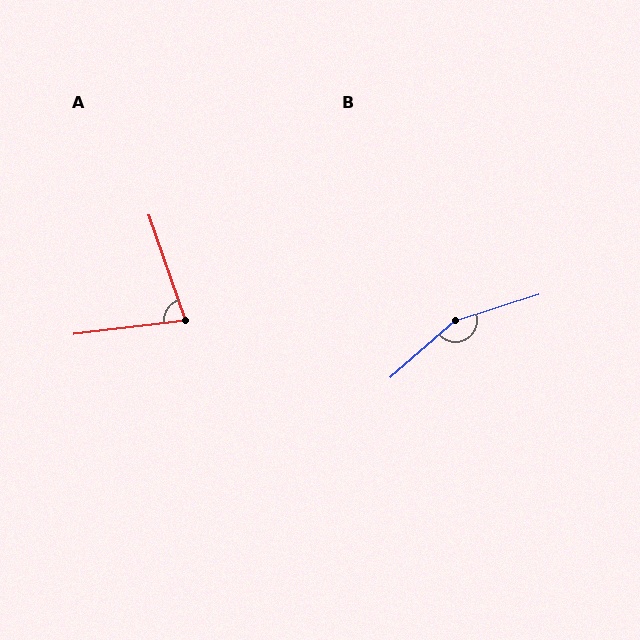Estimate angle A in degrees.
Approximately 78 degrees.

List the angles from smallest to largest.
A (78°), B (156°).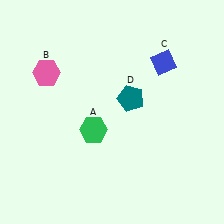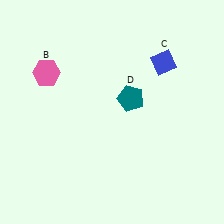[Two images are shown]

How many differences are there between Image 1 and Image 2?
There is 1 difference between the two images.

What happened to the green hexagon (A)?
The green hexagon (A) was removed in Image 2. It was in the bottom-left area of Image 1.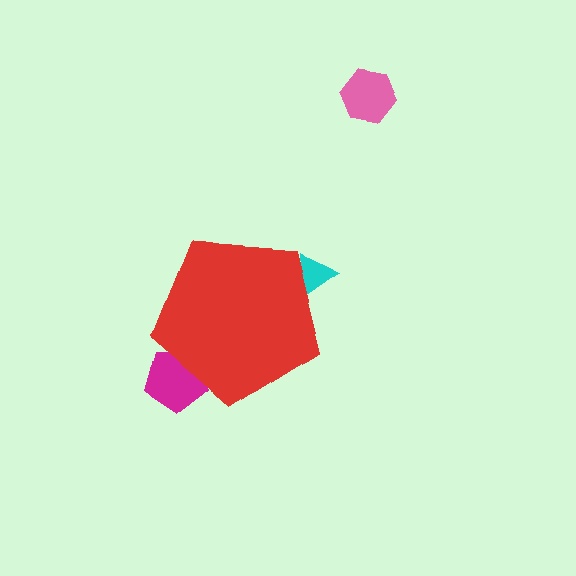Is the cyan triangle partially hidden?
Yes, the cyan triangle is partially hidden behind the red pentagon.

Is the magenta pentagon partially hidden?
Yes, the magenta pentagon is partially hidden behind the red pentagon.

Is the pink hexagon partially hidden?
No, the pink hexagon is fully visible.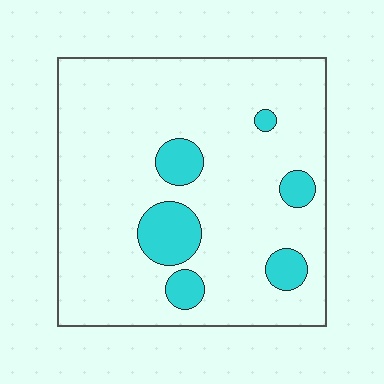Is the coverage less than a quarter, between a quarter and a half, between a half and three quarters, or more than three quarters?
Less than a quarter.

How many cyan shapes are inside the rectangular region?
6.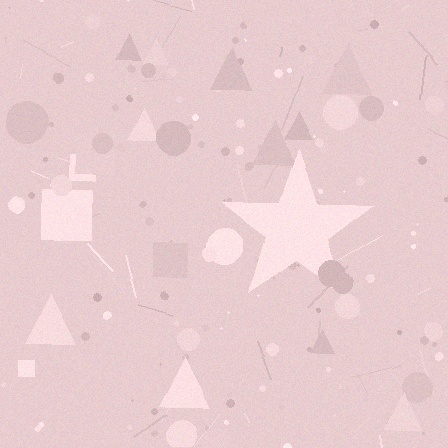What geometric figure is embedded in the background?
A star is embedded in the background.